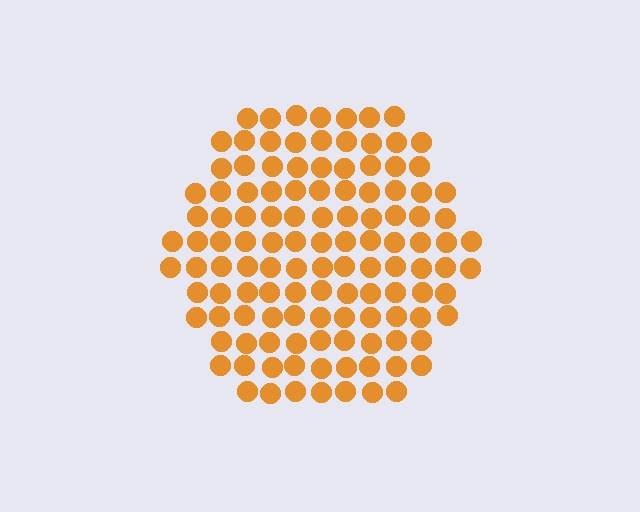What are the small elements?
The small elements are circles.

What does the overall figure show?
The overall figure shows a hexagon.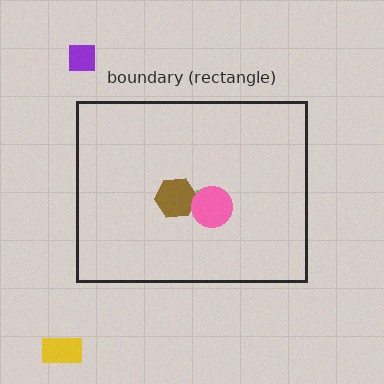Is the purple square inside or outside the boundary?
Outside.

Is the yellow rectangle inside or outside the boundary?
Outside.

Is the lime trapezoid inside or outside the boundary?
Inside.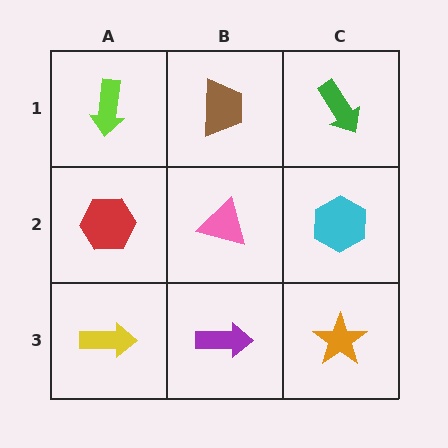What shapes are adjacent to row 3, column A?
A red hexagon (row 2, column A), a purple arrow (row 3, column B).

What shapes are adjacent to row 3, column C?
A cyan hexagon (row 2, column C), a purple arrow (row 3, column B).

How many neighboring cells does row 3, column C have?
2.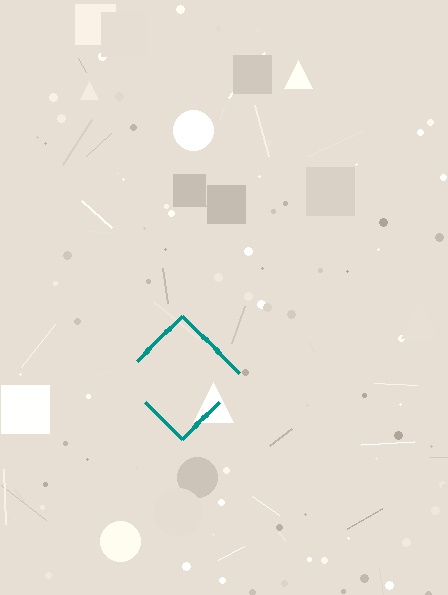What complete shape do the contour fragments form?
The contour fragments form a diamond.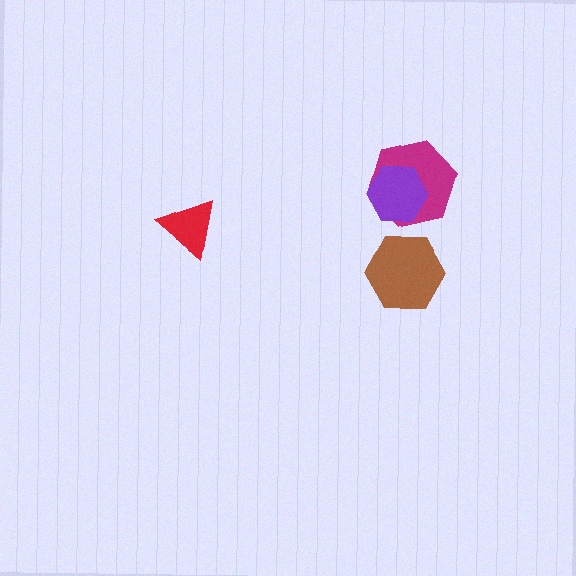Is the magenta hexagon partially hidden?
Yes, it is partially covered by another shape.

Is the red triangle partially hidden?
No, no other shape covers it.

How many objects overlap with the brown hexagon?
0 objects overlap with the brown hexagon.